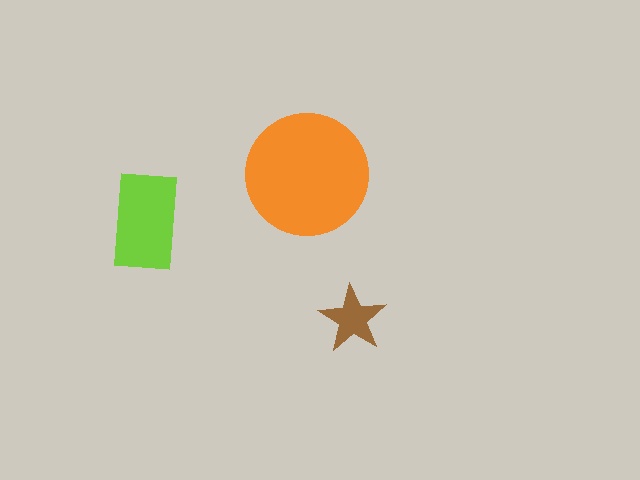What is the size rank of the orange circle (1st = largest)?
1st.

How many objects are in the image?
There are 3 objects in the image.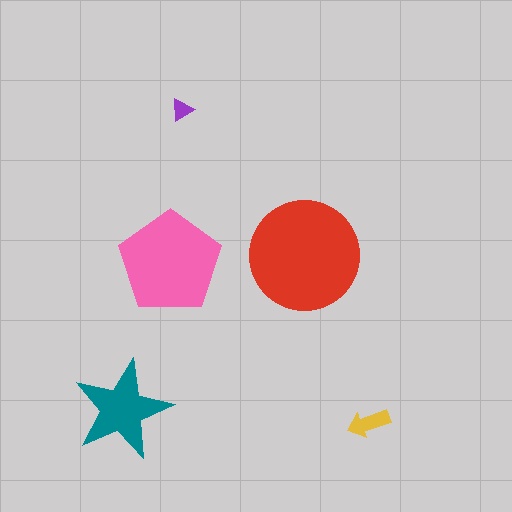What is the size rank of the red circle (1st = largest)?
1st.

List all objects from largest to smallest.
The red circle, the pink pentagon, the teal star, the yellow arrow, the purple triangle.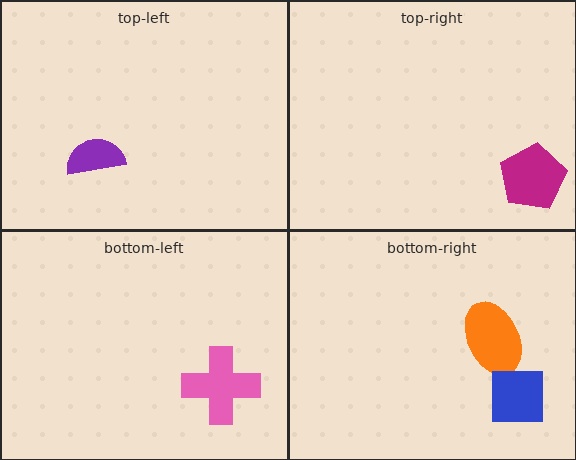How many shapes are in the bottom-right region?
2.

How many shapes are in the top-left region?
1.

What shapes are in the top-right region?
The magenta pentagon.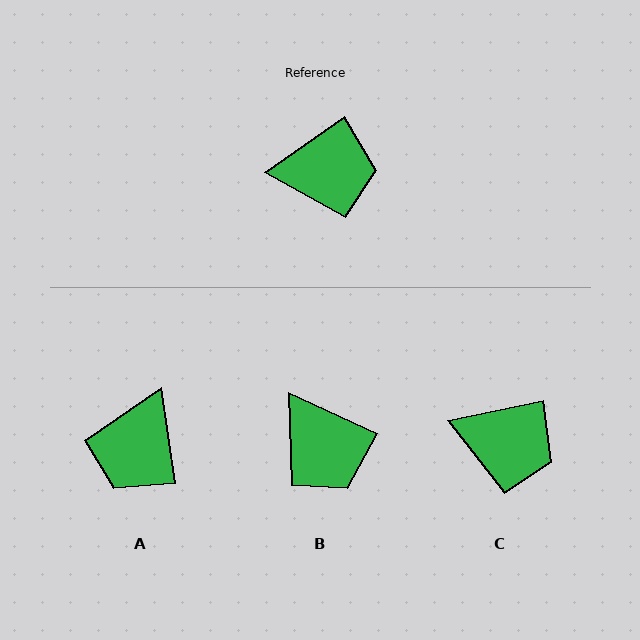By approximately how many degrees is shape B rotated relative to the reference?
Approximately 59 degrees clockwise.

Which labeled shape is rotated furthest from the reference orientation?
A, about 116 degrees away.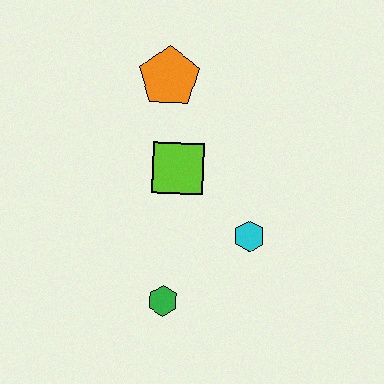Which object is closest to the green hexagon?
The cyan hexagon is closest to the green hexagon.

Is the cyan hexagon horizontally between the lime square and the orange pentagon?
No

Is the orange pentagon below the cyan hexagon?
No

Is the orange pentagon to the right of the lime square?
No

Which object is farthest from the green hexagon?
The orange pentagon is farthest from the green hexagon.